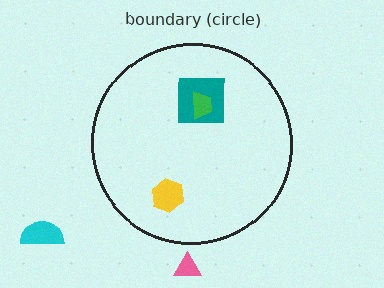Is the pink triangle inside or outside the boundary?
Outside.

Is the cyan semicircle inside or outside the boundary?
Outside.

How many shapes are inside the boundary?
3 inside, 2 outside.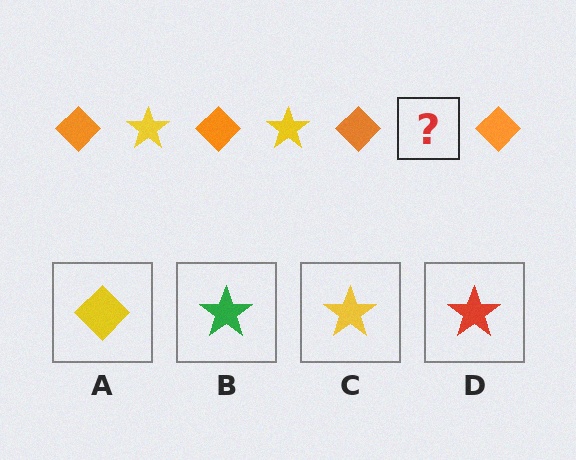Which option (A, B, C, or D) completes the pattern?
C.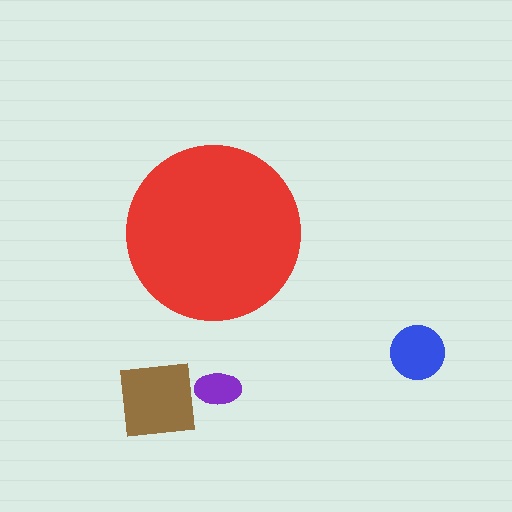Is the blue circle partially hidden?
No, the blue circle is fully visible.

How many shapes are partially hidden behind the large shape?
0 shapes are partially hidden.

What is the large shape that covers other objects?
A red circle.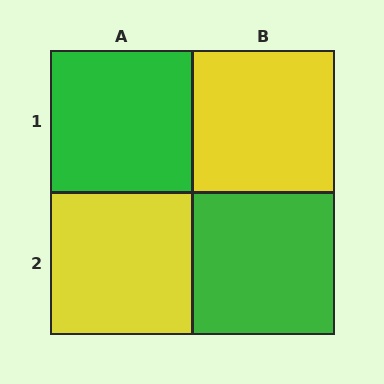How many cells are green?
2 cells are green.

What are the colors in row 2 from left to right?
Yellow, green.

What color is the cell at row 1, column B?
Yellow.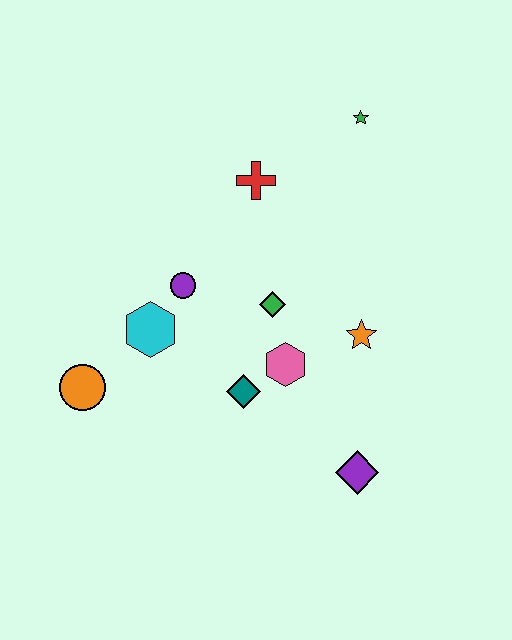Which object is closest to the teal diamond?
The pink hexagon is closest to the teal diamond.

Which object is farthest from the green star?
The orange circle is farthest from the green star.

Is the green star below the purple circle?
No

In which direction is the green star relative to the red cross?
The green star is to the right of the red cross.